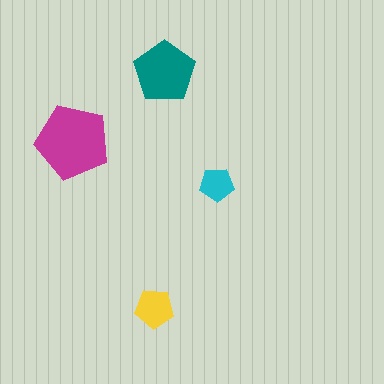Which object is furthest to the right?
The cyan pentagon is rightmost.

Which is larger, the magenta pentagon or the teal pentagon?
The magenta one.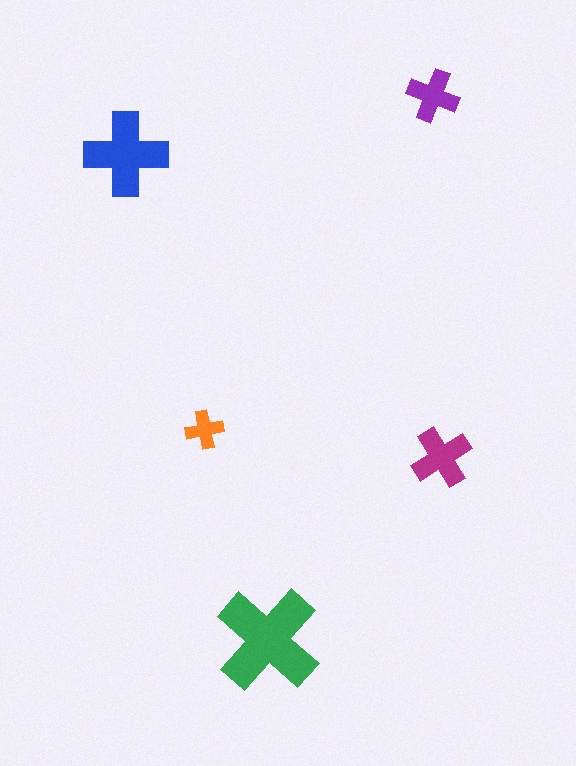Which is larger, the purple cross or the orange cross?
The purple one.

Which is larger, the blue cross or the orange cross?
The blue one.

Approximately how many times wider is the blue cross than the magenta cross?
About 1.5 times wider.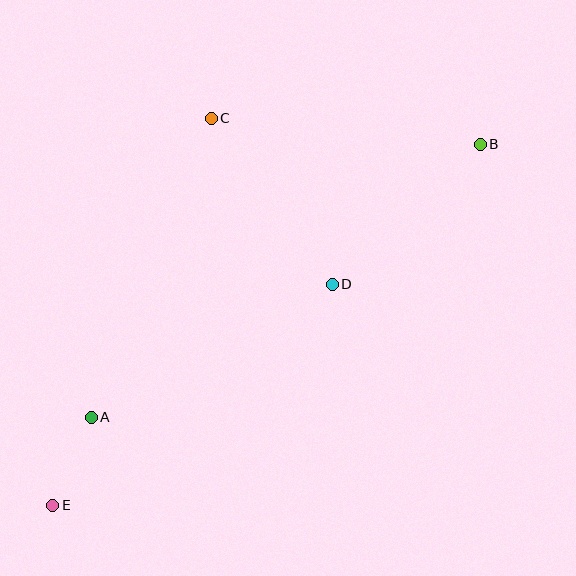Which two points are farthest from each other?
Points B and E are farthest from each other.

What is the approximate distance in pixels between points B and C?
The distance between B and C is approximately 270 pixels.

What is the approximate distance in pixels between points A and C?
The distance between A and C is approximately 322 pixels.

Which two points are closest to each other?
Points A and E are closest to each other.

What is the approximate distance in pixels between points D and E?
The distance between D and E is approximately 356 pixels.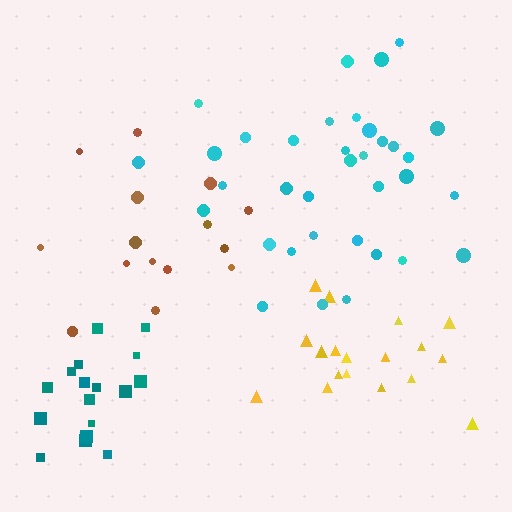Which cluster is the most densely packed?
Teal.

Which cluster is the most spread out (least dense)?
Brown.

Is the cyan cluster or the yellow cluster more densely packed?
Cyan.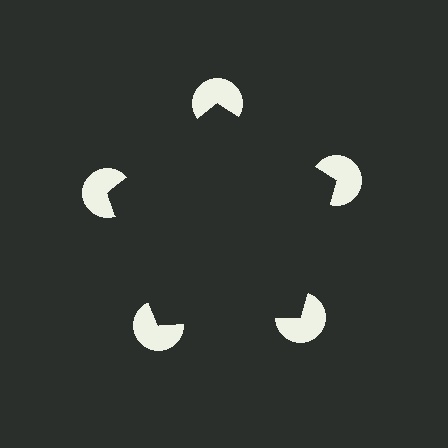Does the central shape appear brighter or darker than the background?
It typically appears slightly darker than the background, even though no actual brightness change is drawn.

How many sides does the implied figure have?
5 sides.